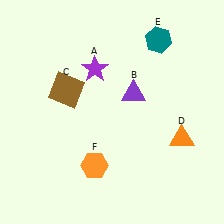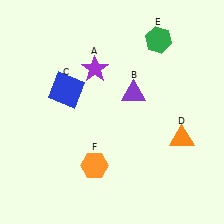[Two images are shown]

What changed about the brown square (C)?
In Image 1, C is brown. In Image 2, it changed to blue.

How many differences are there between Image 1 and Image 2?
There are 2 differences between the two images.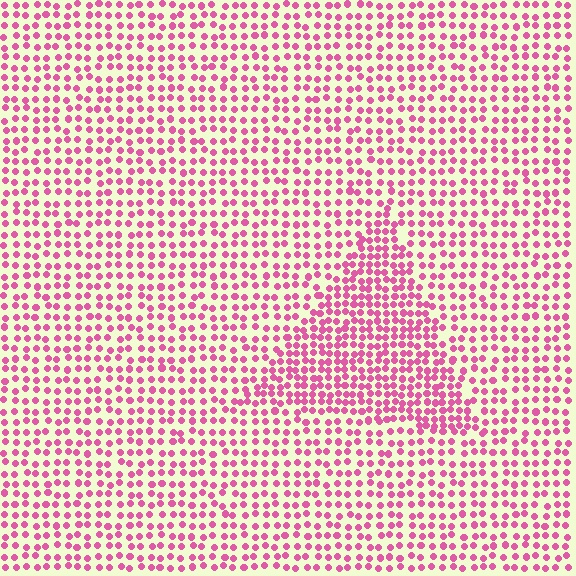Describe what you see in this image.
The image contains small pink elements arranged at two different densities. A triangle-shaped region is visible where the elements are more densely packed than the surrounding area.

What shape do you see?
I see a triangle.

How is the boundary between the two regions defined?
The boundary is defined by a change in element density (approximately 1.6x ratio). All elements are the same color, size, and shape.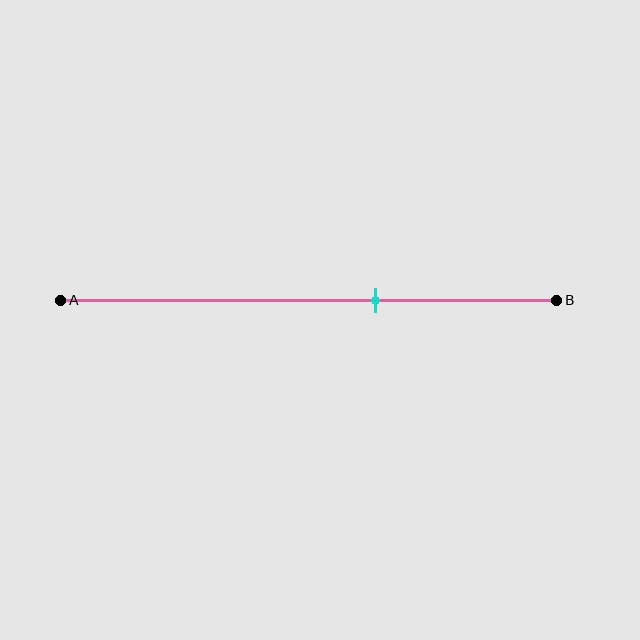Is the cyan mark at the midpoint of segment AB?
No, the mark is at about 65% from A, not at the 50% midpoint.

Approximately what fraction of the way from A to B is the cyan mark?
The cyan mark is approximately 65% of the way from A to B.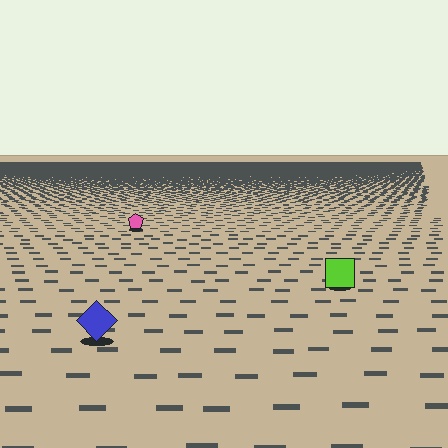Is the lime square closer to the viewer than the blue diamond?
No. The blue diamond is closer — you can tell from the texture gradient: the ground texture is coarser near it.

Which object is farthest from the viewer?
The pink pentagon is farthest from the viewer. It appears smaller and the ground texture around it is denser.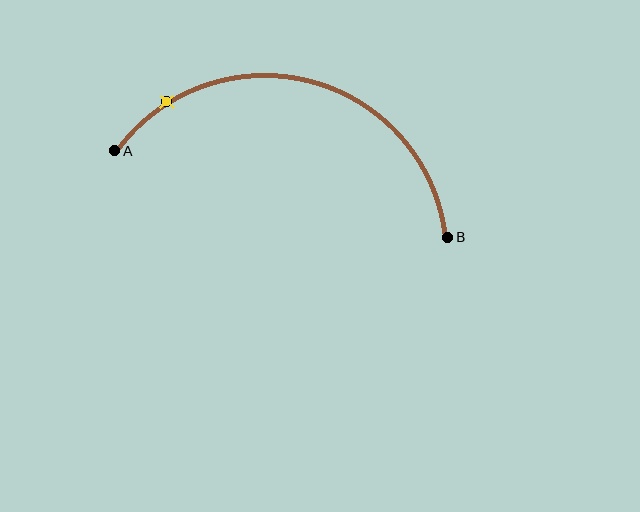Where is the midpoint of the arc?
The arc midpoint is the point on the curve farthest from the straight line joining A and B. It sits above that line.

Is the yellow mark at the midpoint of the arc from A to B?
No. The yellow mark lies on the arc but is closer to endpoint A. The arc midpoint would be at the point on the curve equidistant along the arc from both A and B.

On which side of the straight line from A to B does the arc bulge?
The arc bulges above the straight line connecting A and B.